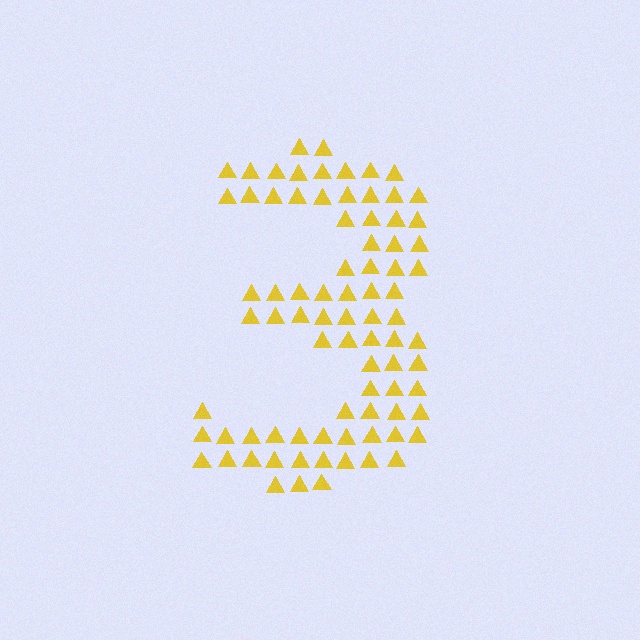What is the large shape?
The large shape is the digit 3.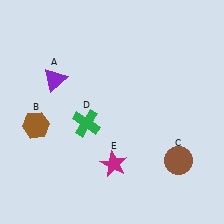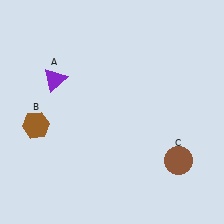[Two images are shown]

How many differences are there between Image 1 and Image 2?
There are 2 differences between the two images.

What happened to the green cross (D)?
The green cross (D) was removed in Image 2. It was in the bottom-left area of Image 1.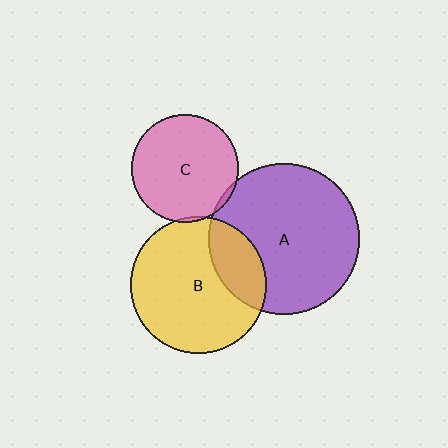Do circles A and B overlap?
Yes.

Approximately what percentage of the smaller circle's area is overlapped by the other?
Approximately 25%.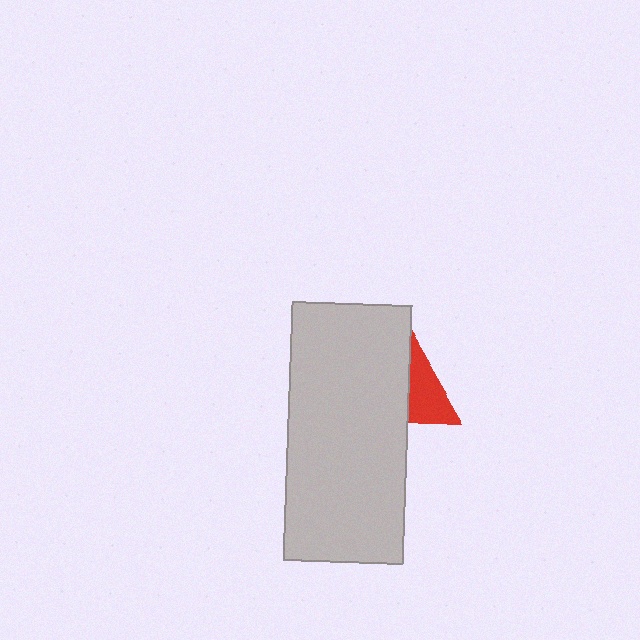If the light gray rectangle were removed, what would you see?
You would see the complete red triangle.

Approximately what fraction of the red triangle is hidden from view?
Roughly 63% of the red triangle is hidden behind the light gray rectangle.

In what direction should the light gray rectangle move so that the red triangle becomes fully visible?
The light gray rectangle should move left. That is the shortest direction to clear the overlap and leave the red triangle fully visible.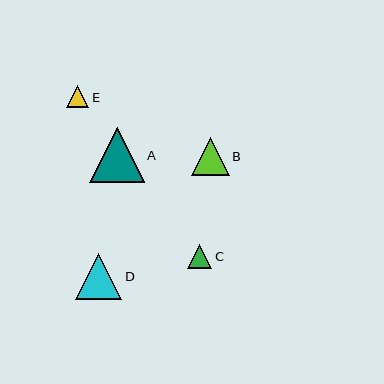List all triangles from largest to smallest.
From largest to smallest: A, D, B, C, E.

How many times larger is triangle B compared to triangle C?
Triangle B is approximately 1.5 times the size of triangle C.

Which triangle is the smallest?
Triangle E is the smallest with a size of approximately 22 pixels.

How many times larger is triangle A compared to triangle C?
Triangle A is approximately 2.2 times the size of triangle C.